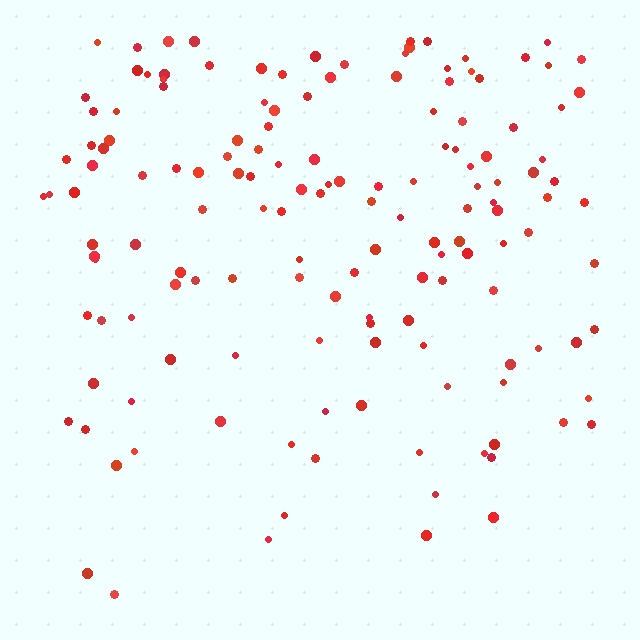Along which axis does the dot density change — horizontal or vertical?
Vertical.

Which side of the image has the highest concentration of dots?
The top.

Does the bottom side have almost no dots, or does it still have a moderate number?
Still a moderate number, just noticeably fewer than the top.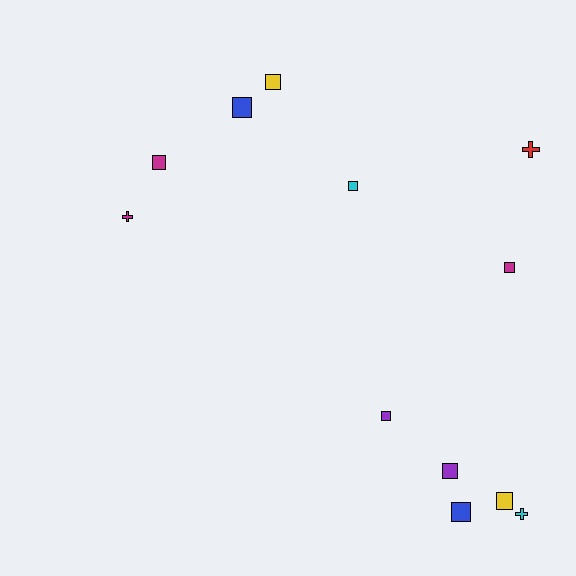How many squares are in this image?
There are 9 squares.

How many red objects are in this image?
There is 1 red object.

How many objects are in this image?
There are 12 objects.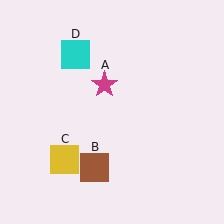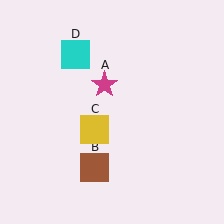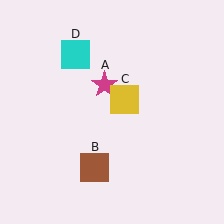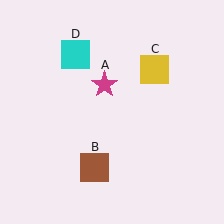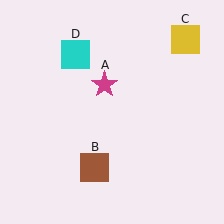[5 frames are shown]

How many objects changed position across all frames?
1 object changed position: yellow square (object C).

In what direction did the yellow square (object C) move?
The yellow square (object C) moved up and to the right.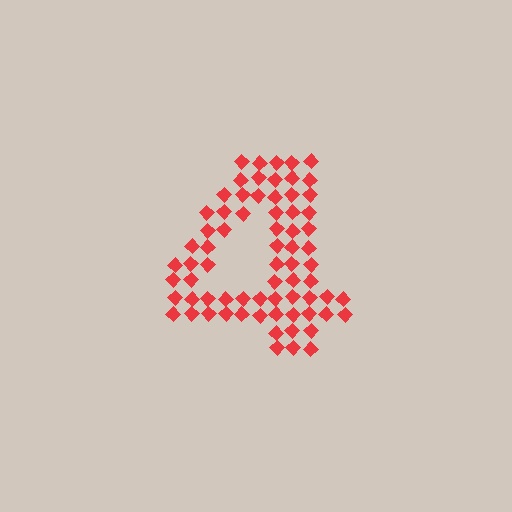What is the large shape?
The large shape is the digit 4.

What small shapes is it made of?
It is made of small diamonds.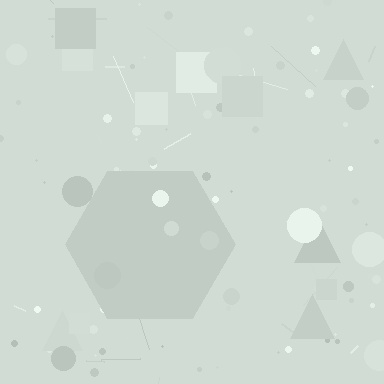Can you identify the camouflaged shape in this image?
The camouflaged shape is a hexagon.